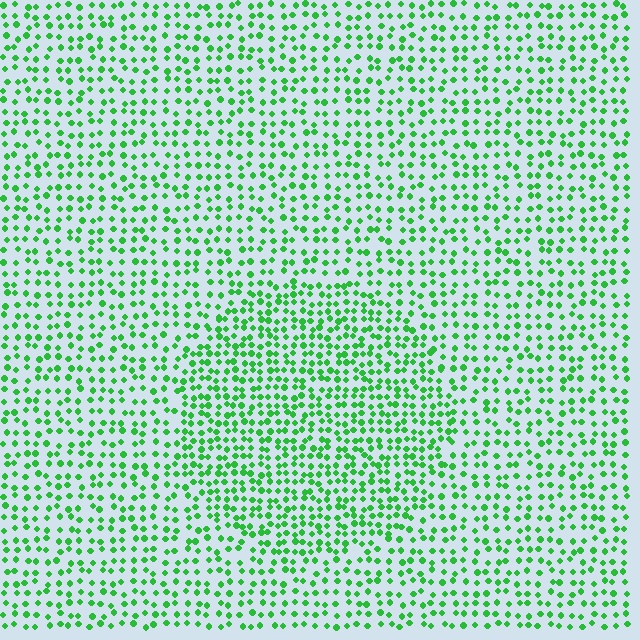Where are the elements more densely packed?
The elements are more densely packed inside the circle boundary.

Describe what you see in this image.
The image contains small green elements arranged at two different densities. A circle-shaped region is visible where the elements are more densely packed than the surrounding area.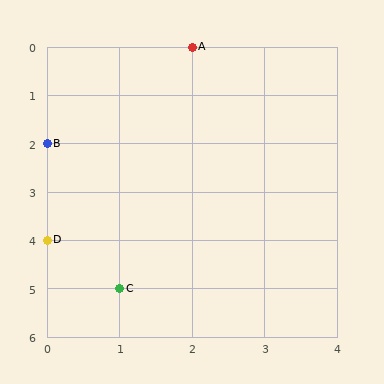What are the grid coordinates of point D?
Point D is at grid coordinates (0, 4).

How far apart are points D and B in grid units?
Points D and B are 2 rows apart.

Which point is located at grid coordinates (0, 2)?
Point B is at (0, 2).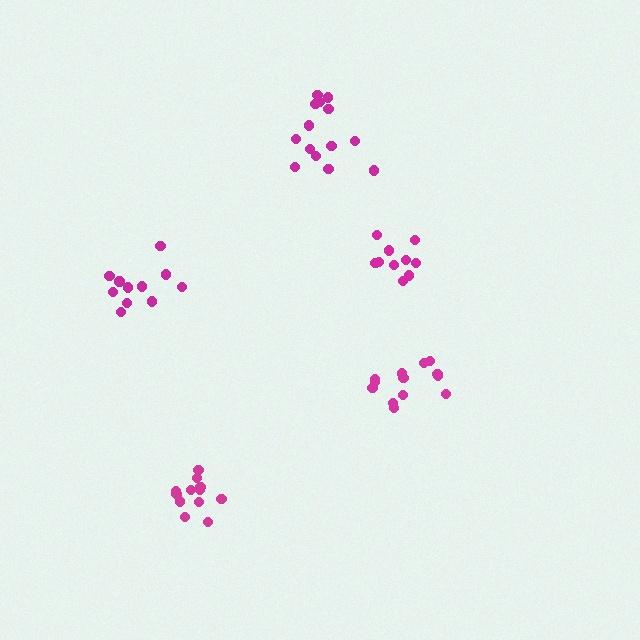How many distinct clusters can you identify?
There are 5 distinct clusters.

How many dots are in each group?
Group 1: 14 dots, Group 2: 12 dots, Group 3: 13 dots, Group 4: 10 dots, Group 5: 11 dots (60 total).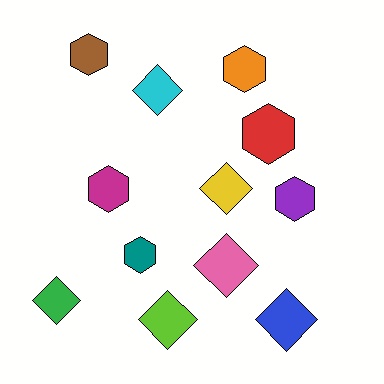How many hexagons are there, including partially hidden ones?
There are 6 hexagons.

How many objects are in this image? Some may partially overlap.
There are 12 objects.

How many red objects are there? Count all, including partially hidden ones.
There is 1 red object.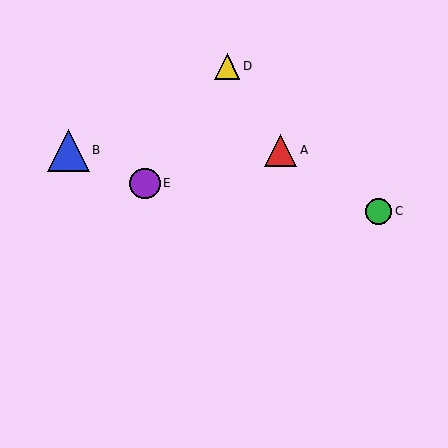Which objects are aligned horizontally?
Objects A, B are aligned horizontally.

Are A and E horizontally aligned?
No, A is at y≈150 and E is at y≈183.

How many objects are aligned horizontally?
2 objects (A, B) are aligned horizontally.